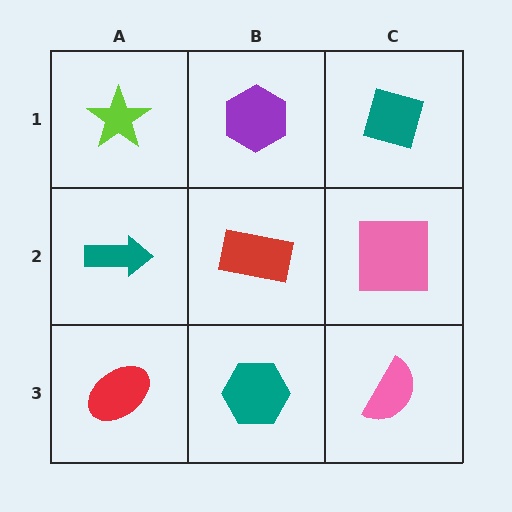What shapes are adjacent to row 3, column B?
A red rectangle (row 2, column B), a red ellipse (row 3, column A), a pink semicircle (row 3, column C).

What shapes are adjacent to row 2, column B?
A purple hexagon (row 1, column B), a teal hexagon (row 3, column B), a teal arrow (row 2, column A), a pink square (row 2, column C).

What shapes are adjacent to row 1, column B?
A red rectangle (row 2, column B), a lime star (row 1, column A), a teal diamond (row 1, column C).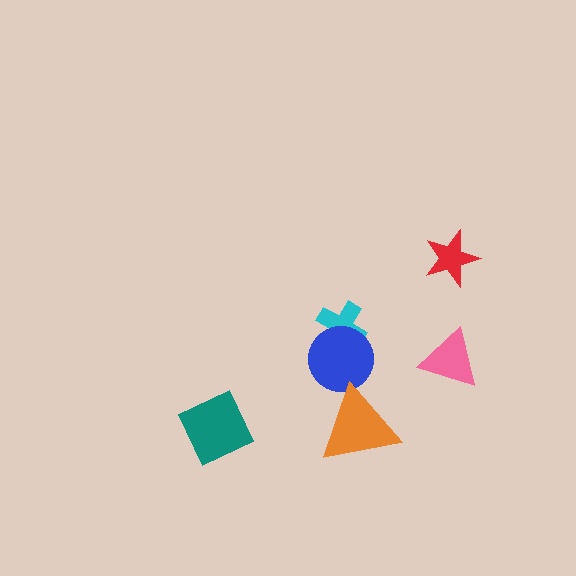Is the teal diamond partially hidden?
No, no other shape covers it.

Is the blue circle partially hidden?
Yes, it is partially covered by another shape.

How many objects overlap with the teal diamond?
0 objects overlap with the teal diamond.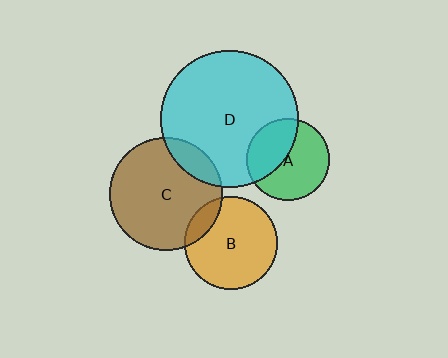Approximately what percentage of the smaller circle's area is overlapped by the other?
Approximately 15%.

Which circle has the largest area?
Circle D (cyan).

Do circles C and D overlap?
Yes.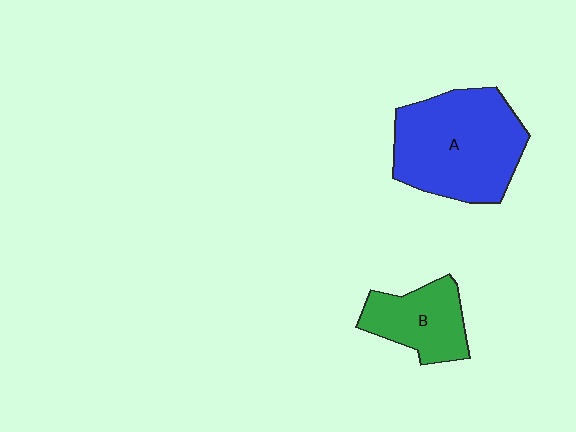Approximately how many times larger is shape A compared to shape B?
Approximately 1.9 times.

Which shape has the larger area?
Shape A (blue).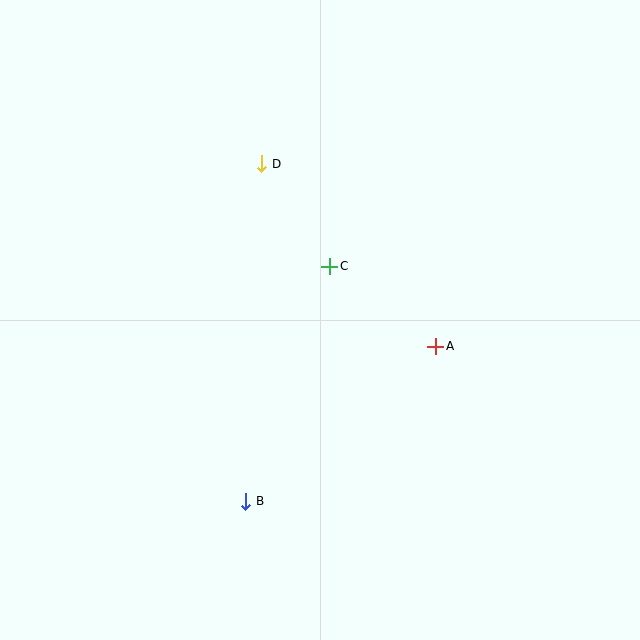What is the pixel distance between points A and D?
The distance between A and D is 252 pixels.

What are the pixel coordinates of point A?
Point A is at (436, 346).